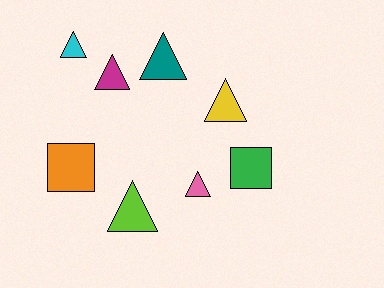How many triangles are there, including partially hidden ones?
There are 6 triangles.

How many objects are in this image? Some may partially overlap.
There are 8 objects.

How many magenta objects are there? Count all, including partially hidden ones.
There is 1 magenta object.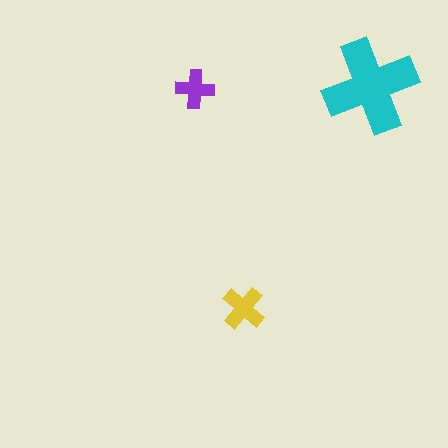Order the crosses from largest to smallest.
the cyan one, the yellow one, the purple one.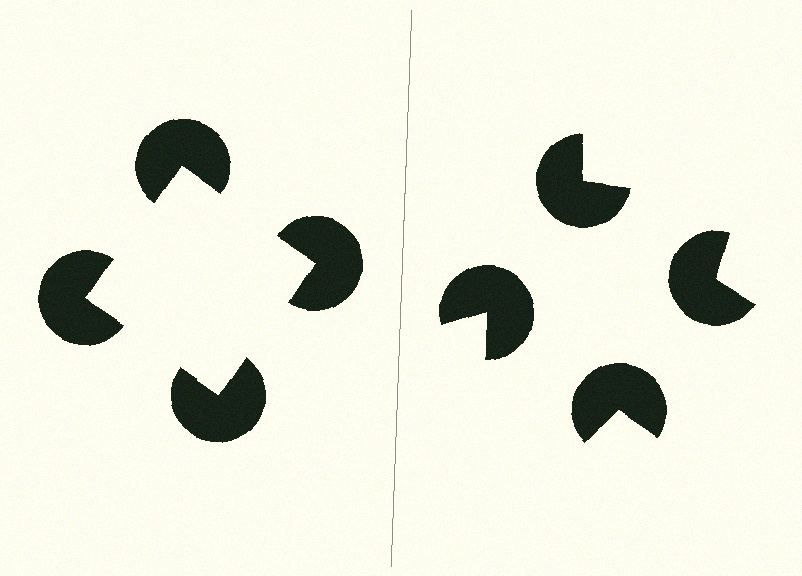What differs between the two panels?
The pac-man discs are positioned identically on both sides; only the wedge orientations differ. On the left they align to a square; on the right they are misaligned.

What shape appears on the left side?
An illusory square.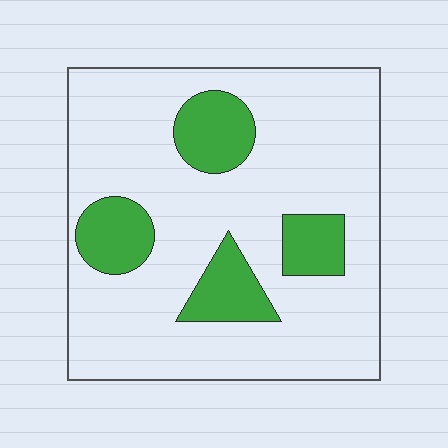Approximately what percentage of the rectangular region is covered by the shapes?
Approximately 20%.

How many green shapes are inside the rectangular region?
4.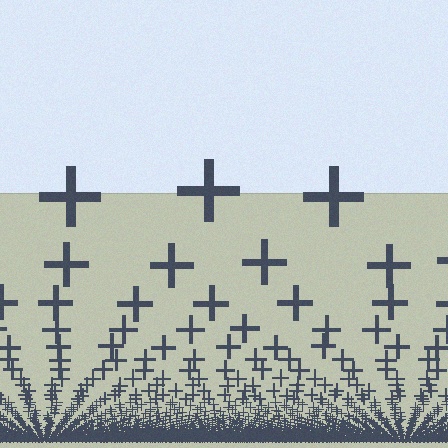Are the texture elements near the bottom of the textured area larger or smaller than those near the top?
Smaller. The gradient is inverted — elements near the bottom are smaller and denser.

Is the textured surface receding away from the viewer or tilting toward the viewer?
The surface appears to tilt toward the viewer. Texture elements get larger and sparser toward the top.